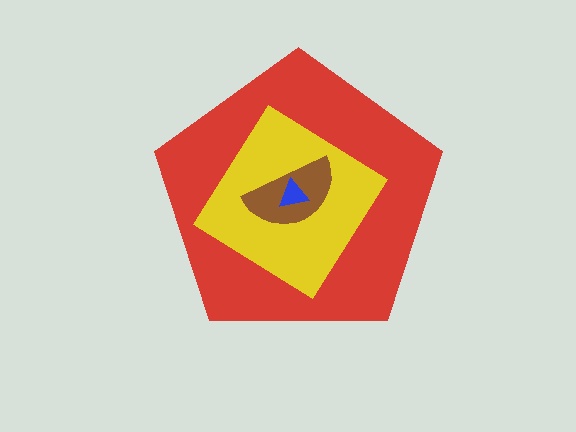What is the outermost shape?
The red pentagon.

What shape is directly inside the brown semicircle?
The blue triangle.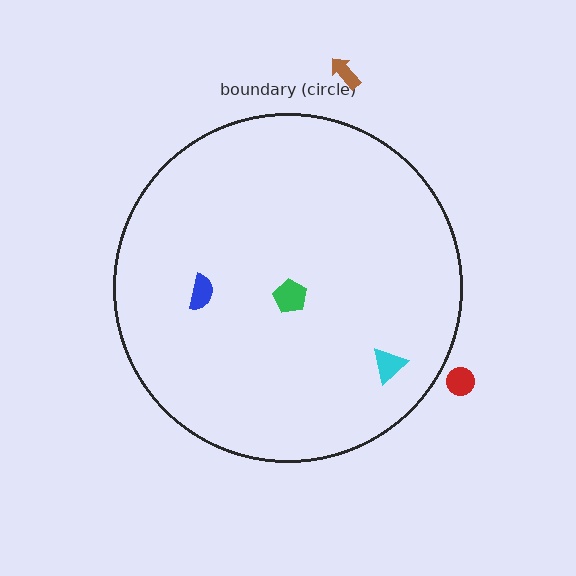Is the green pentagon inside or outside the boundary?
Inside.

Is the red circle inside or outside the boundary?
Outside.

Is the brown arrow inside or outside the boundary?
Outside.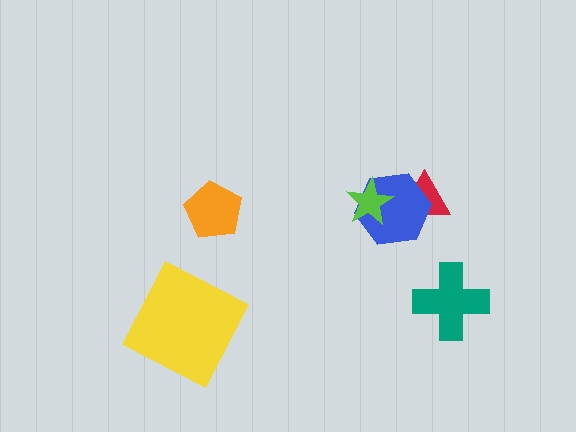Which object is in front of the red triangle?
The blue hexagon is in front of the red triangle.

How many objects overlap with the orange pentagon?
0 objects overlap with the orange pentagon.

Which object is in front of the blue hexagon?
The lime star is in front of the blue hexagon.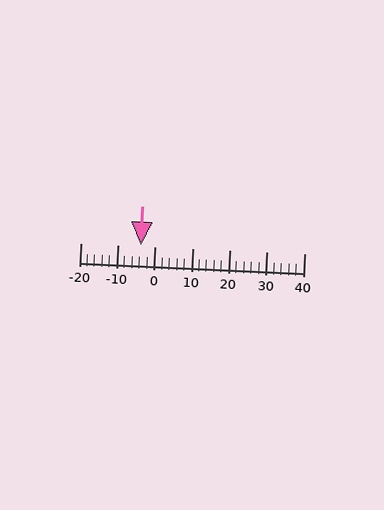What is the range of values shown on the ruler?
The ruler shows values from -20 to 40.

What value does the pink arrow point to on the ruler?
The pink arrow points to approximately -4.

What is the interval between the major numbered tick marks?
The major tick marks are spaced 10 units apart.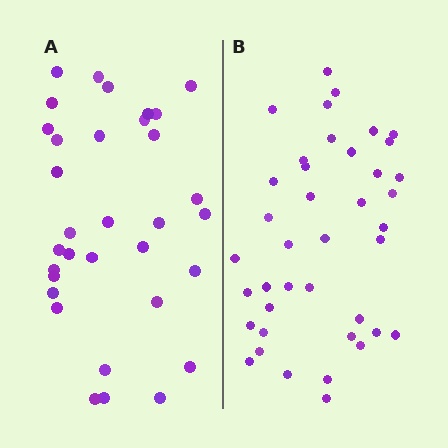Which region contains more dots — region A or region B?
Region B (the right region) has more dots.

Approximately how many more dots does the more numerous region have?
Region B has roughly 8 or so more dots than region A.